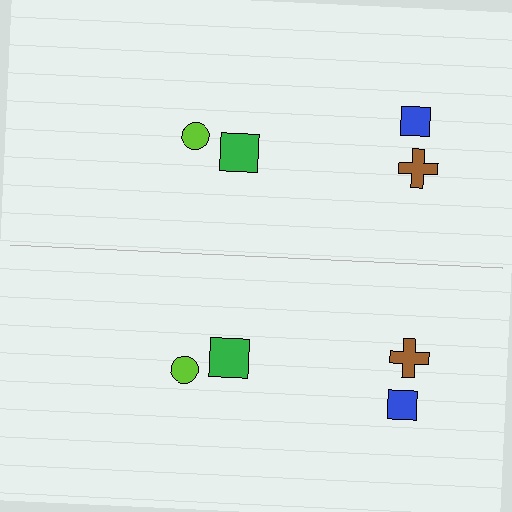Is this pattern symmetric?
Yes, this pattern has bilateral (reflection) symmetry.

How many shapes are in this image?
There are 8 shapes in this image.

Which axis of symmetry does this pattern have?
The pattern has a horizontal axis of symmetry running through the center of the image.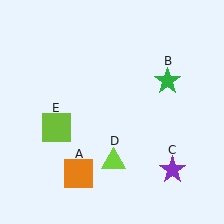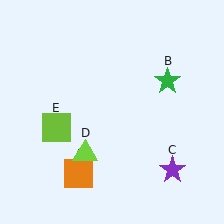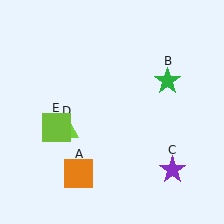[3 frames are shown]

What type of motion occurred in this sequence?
The lime triangle (object D) rotated clockwise around the center of the scene.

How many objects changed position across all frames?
1 object changed position: lime triangle (object D).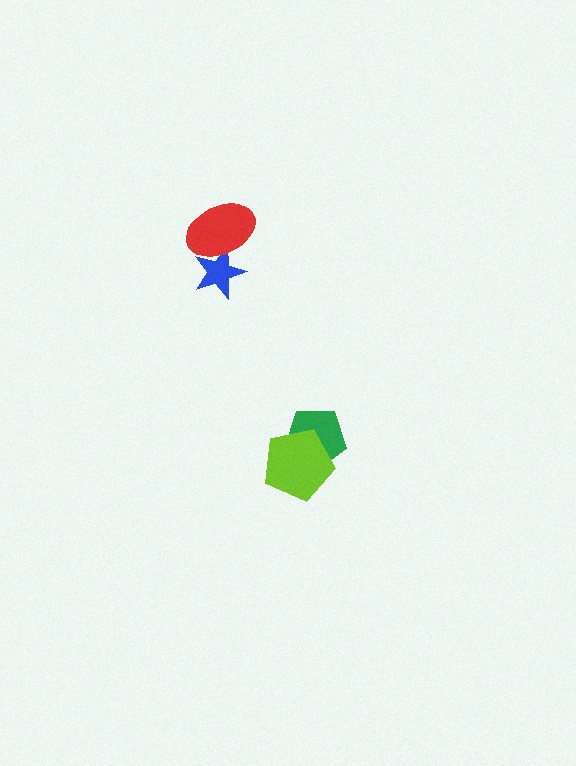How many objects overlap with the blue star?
1 object overlaps with the blue star.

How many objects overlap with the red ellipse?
1 object overlaps with the red ellipse.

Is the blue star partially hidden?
Yes, it is partially covered by another shape.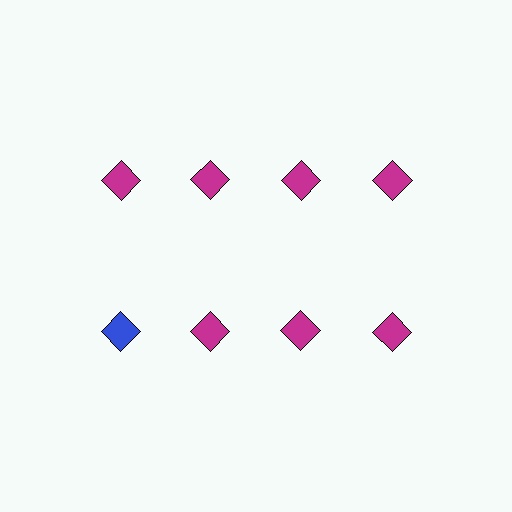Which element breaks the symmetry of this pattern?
The blue diamond in the second row, leftmost column breaks the symmetry. All other shapes are magenta diamonds.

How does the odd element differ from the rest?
It has a different color: blue instead of magenta.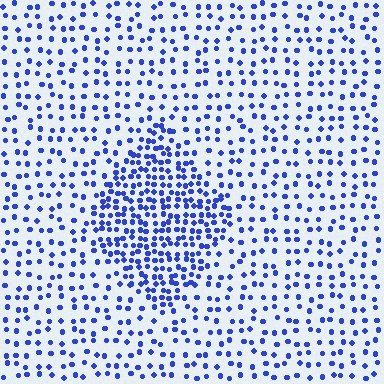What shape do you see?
I see a diamond.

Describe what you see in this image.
The image contains small blue elements arranged at two different densities. A diamond-shaped region is visible where the elements are more densely packed than the surrounding area.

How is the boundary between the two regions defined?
The boundary is defined by a change in element density (approximately 2.2x ratio). All elements are the same color, size, and shape.